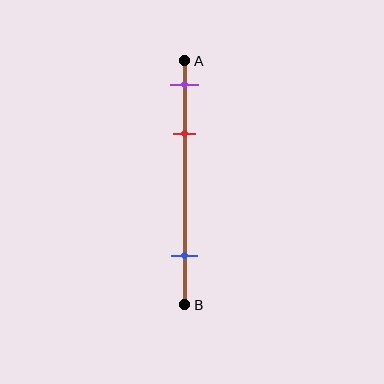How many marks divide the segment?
There are 3 marks dividing the segment.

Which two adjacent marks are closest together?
The purple and red marks are the closest adjacent pair.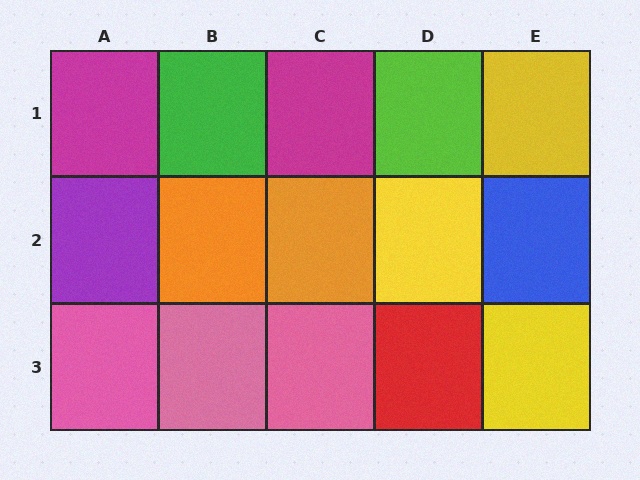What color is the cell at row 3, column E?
Yellow.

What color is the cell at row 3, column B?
Pink.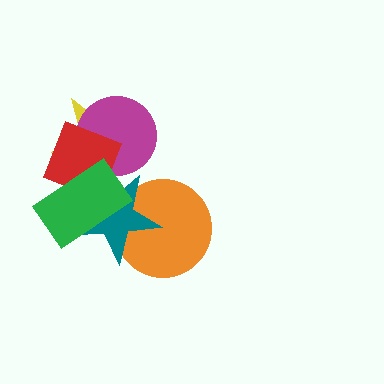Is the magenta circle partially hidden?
Yes, it is partially covered by another shape.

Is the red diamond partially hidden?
Yes, it is partially covered by another shape.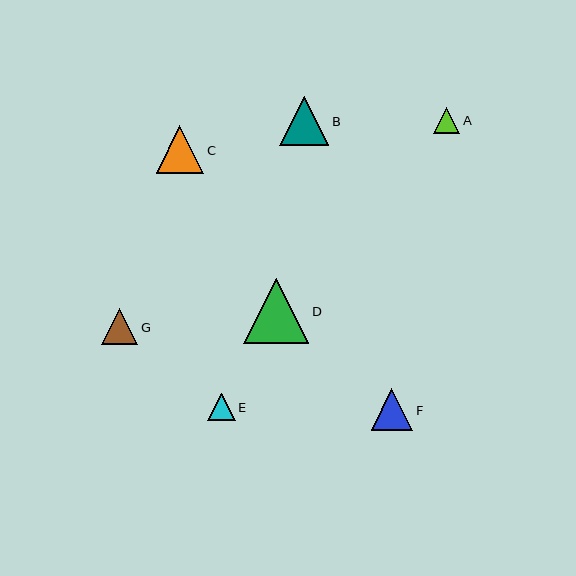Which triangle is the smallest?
Triangle A is the smallest with a size of approximately 27 pixels.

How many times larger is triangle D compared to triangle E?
Triangle D is approximately 2.3 times the size of triangle E.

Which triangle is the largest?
Triangle D is the largest with a size of approximately 65 pixels.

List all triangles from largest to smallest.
From largest to smallest: D, B, C, F, G, E, A.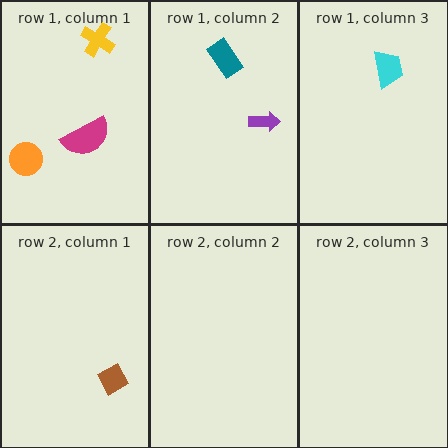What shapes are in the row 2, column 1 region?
The brown diamond.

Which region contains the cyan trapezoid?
The row 1, column 3 region.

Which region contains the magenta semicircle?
The row 1, column 1 region.